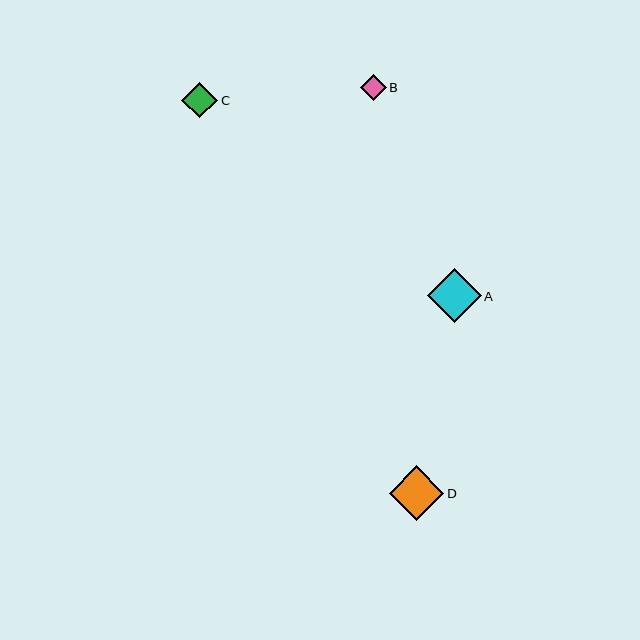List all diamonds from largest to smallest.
From largest to smallest: D, A, C, B.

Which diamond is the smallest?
Diamond B is the smallest with a size of approximately 25 pixels.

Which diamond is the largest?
Diamond D is the largest with a size of approximately 55 pixels.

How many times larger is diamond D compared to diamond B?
Diamond D is approximately 2.1 times the size of diamond B.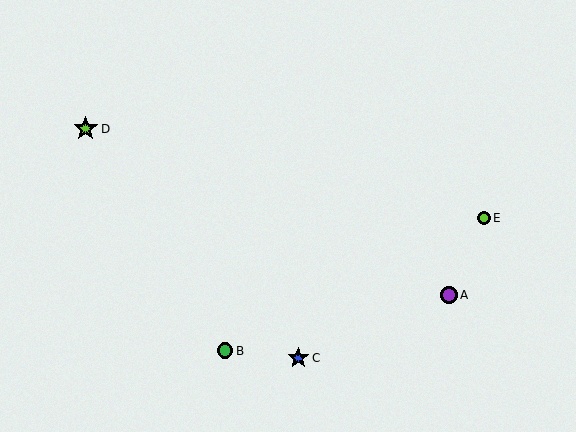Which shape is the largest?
The lime star (labeled D) is the largest.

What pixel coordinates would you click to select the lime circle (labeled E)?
Click at (484, 218) to select the lime circle E.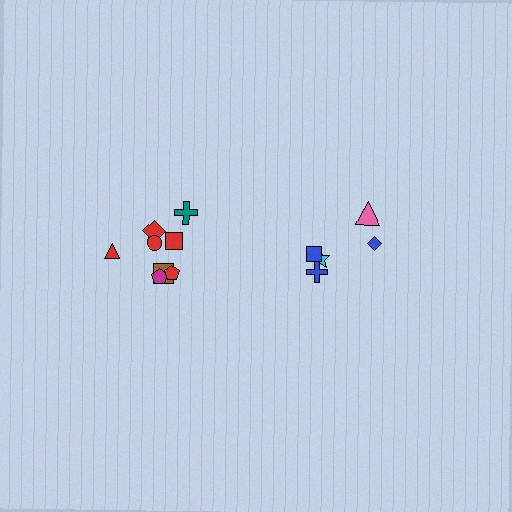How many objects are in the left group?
There are 8 objects.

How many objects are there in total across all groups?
There are 13 objects.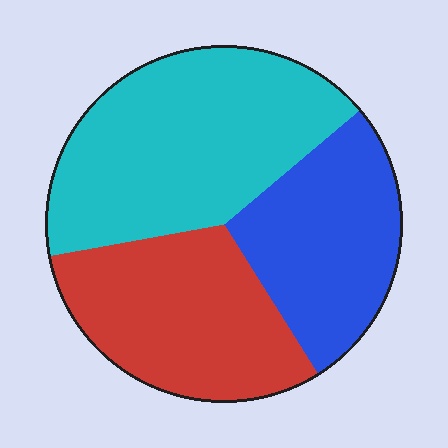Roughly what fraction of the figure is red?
Red takes up about one third (1/3) of the figure.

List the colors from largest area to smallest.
From largest to smallest: cyan, red, blue.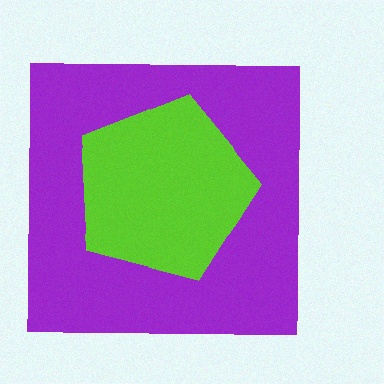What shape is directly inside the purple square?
The lime pentagon.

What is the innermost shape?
The lime pentagon.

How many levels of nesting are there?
2.